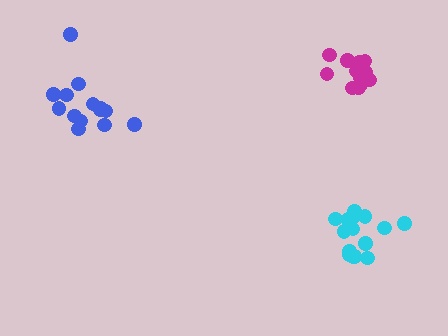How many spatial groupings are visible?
There are 3 spatial groupings.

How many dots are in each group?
Group 1: 14 dots, Group 2: 15 dots, Group 3: 14 dots (43 total).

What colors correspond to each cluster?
The clusters are colored: blue, cyan, magenta.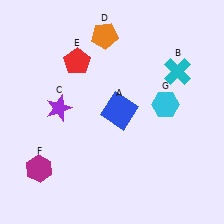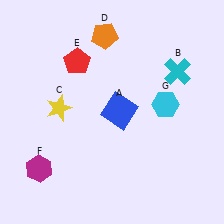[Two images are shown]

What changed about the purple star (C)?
In Image 1, C is purple. In Image 2, it changed to yellow.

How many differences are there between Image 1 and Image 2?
There is 1 difference between the two images.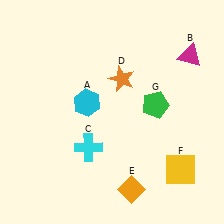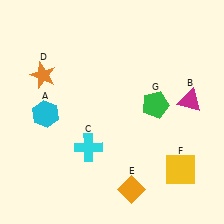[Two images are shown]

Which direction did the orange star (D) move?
The orange star (D) moved left.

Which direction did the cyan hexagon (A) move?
The cyan hexagon (A) moved left.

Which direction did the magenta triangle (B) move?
The magenta triangle (B) moved down.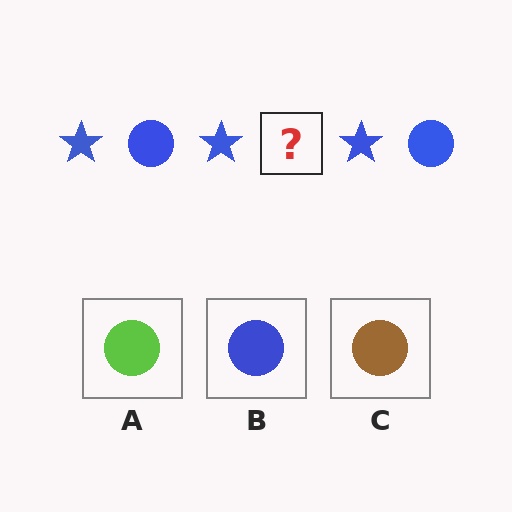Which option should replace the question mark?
Option B.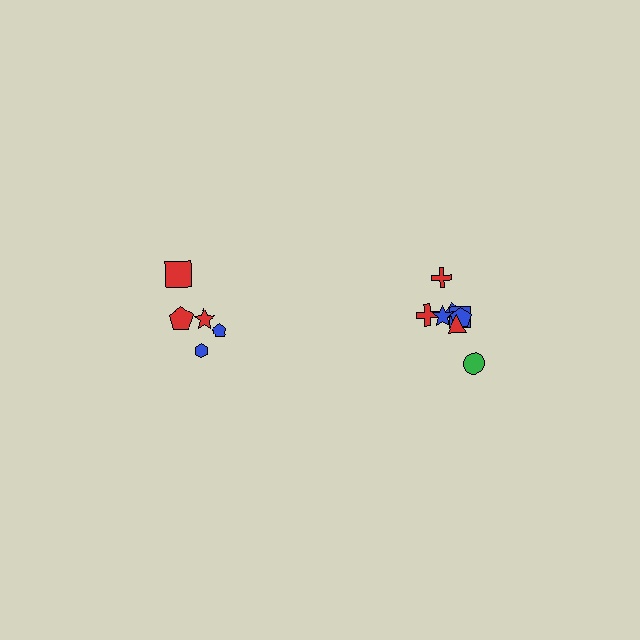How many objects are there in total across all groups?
There are 13 objects.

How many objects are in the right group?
There are 8 objects.